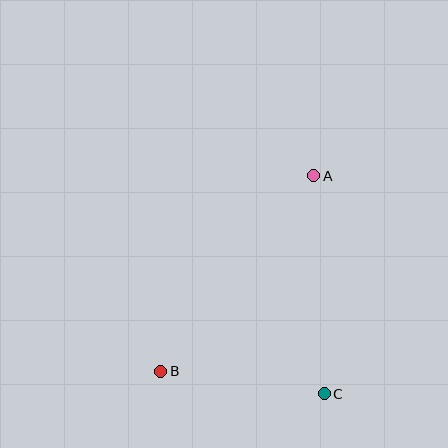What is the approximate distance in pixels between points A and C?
The distance between A and C is approximately 218 pixels.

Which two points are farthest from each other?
Points A and B are farthest from each other.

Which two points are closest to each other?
Points B and C are closest to each other.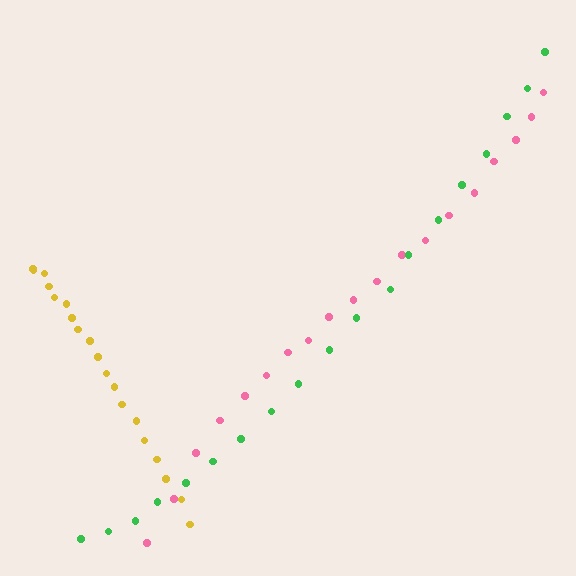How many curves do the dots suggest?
There are 3 distinct paths.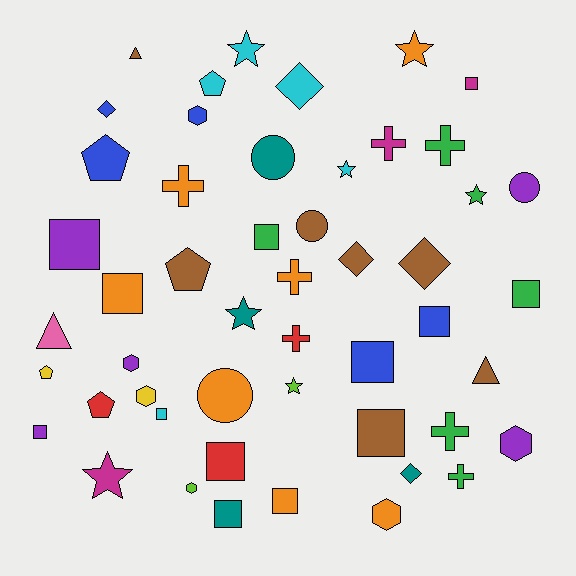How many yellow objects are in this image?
There are 2 yellow objects.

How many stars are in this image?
There are 7 stars.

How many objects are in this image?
There are 50 objects.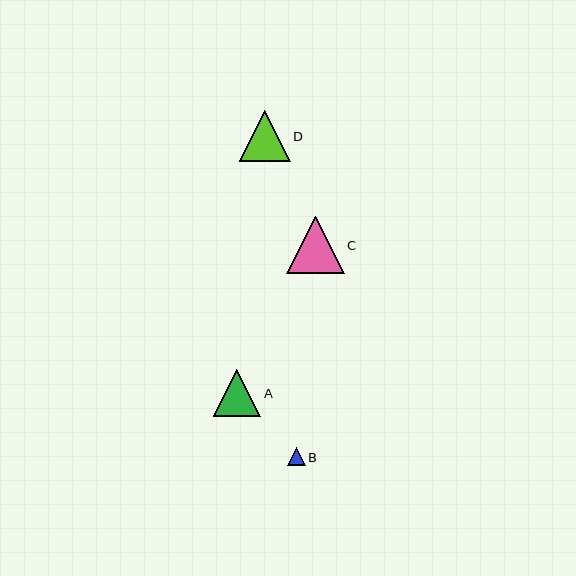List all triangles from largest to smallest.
From largest to smallest: C, D, A, B.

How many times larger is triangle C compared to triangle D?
Triangle C is approximately 1.1 times the size of triangle D.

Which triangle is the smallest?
Triangle B is the smallest with a size of approximately 18 pixels.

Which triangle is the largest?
Triangle C is the largest with a size of approximately 57 pixels.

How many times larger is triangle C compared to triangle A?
Triangle C is approximately 1.2 times the size of triangle A.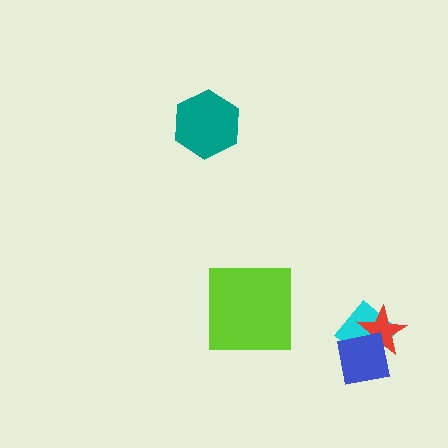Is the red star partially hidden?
Yes, it is partially covered by another shape.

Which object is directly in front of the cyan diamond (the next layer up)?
The red star is directly in front of the cyan diamond.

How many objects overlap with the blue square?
2 objects overlap with the blue square.